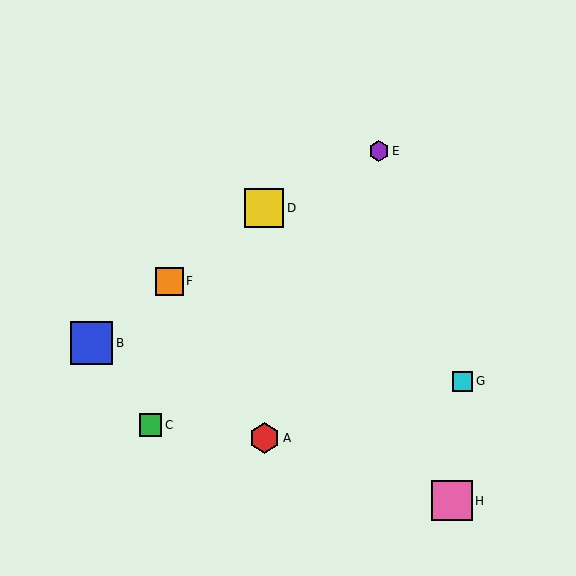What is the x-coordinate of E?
Object E is at x≈379.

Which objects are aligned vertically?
Objects A, D are aligned vertically.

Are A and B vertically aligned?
No, A is at x≈264 and B is at x≈92.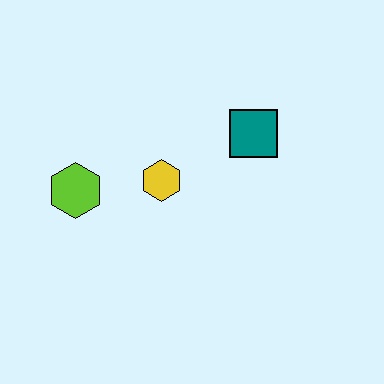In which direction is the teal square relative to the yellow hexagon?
The teal square is to the right of the yellow hexagon.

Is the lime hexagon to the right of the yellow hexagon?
No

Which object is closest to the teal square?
The yellow hexagon is closest to the teal square.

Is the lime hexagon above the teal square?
No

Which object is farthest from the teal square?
The lime hexagon is farthest from the teal square.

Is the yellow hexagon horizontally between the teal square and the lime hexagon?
Yes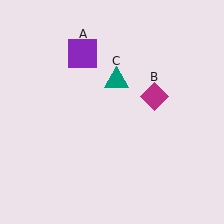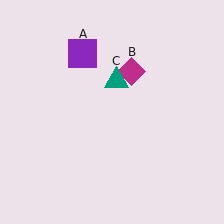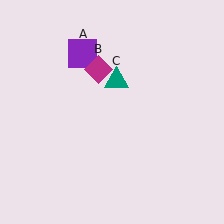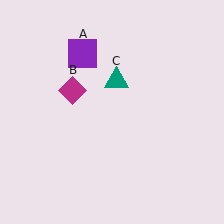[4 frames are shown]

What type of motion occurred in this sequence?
The magenta diamond (object B) rotated counterclockwise around the center of the scene.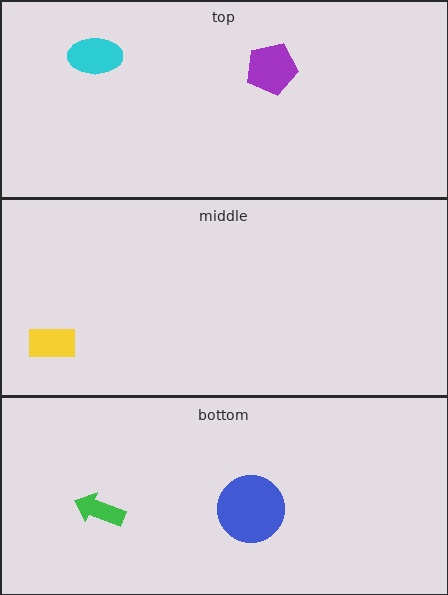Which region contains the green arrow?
The bottom region.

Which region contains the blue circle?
The bottom region.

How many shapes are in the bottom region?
2.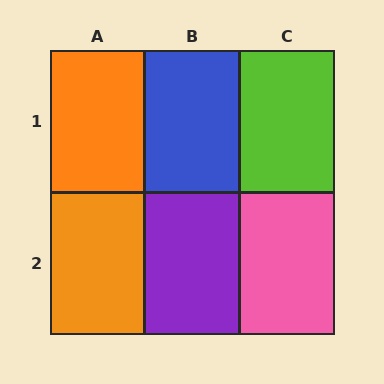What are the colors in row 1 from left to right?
Orange, blue, lime.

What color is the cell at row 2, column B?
Purple.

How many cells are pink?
1 cell is pink.